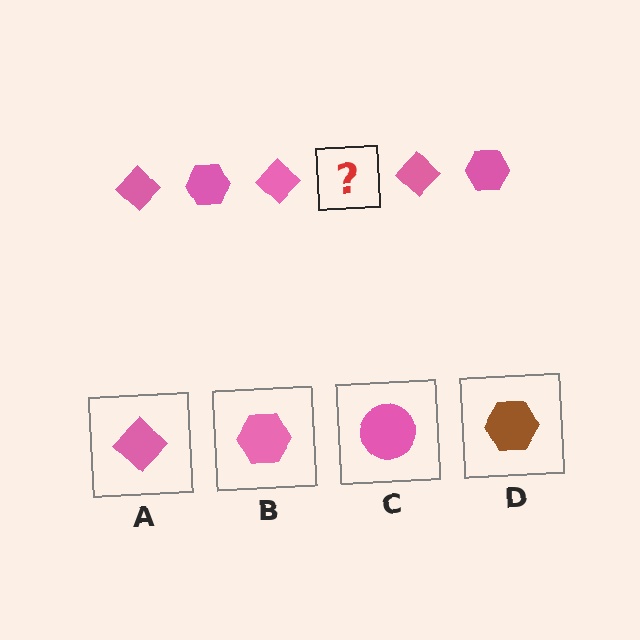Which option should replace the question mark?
Option B.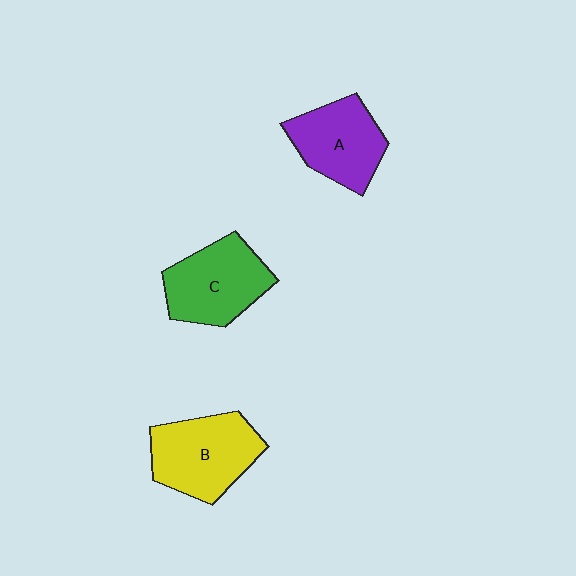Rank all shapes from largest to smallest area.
From largest to smallest: B (yellow), C (green), A (purple).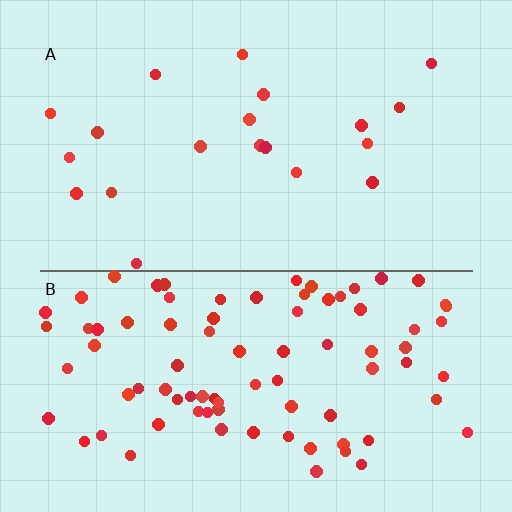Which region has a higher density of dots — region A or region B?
B (the bottom).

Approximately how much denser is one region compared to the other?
Approximately 4.3× — region B over region A.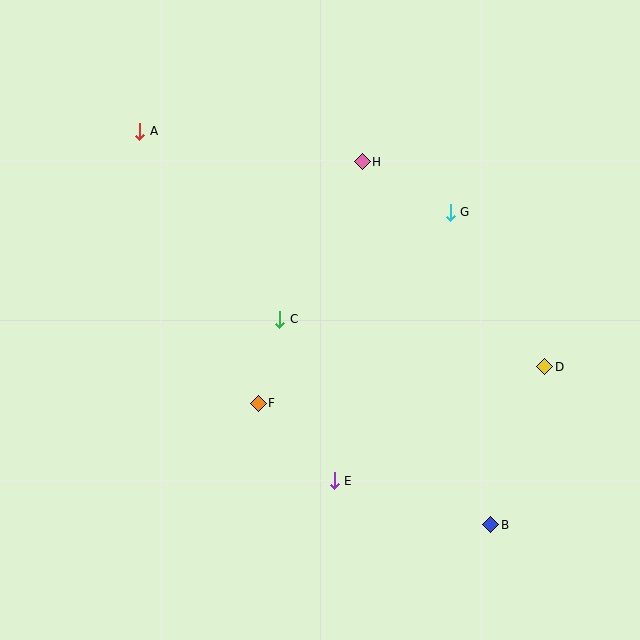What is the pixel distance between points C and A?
The distance between C and A is 234 pixels.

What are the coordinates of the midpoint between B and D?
The midpoint between B and D is at (518, 446).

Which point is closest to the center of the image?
Point C at (280, 319) is closest to the center.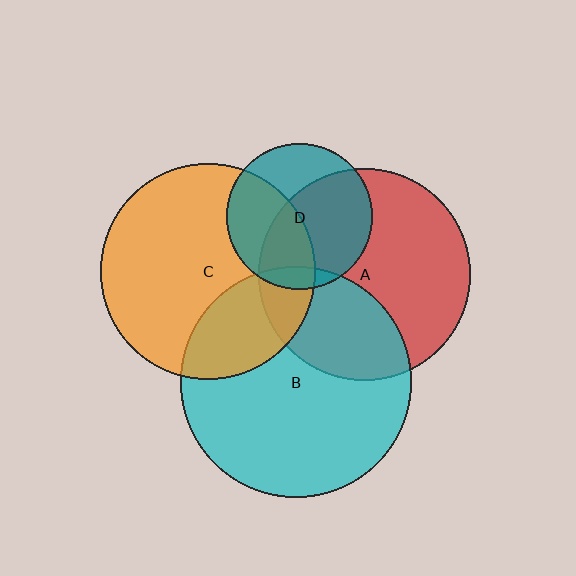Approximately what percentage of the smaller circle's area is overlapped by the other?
Approximately 25%.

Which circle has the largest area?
Circle B (cyan).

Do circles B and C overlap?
Yes.